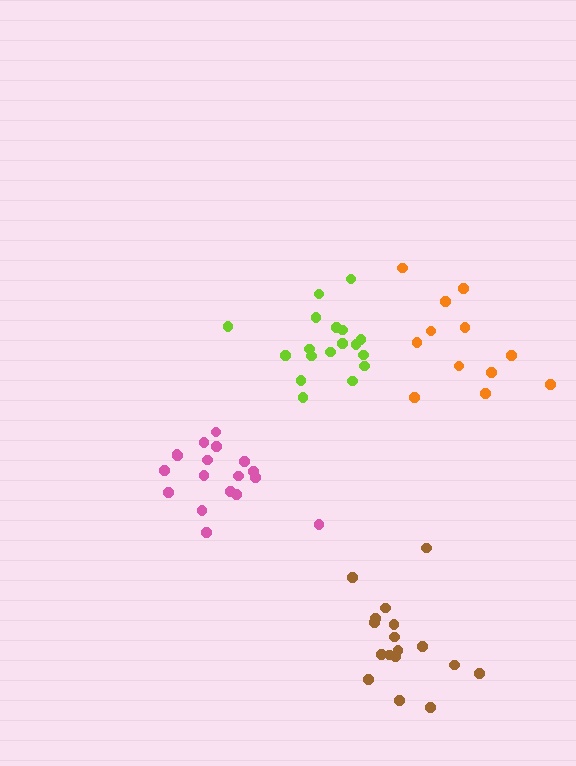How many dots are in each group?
Group 1: 18 dots, Group 2: 17 dots, Group 3: 12 dots, Group 4: 18 dots (65 total).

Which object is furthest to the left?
The pink cluster is leftmost.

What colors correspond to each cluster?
The clusters are colored: pink, brown, orange, lime.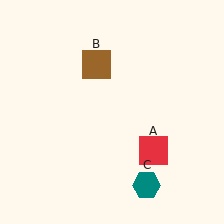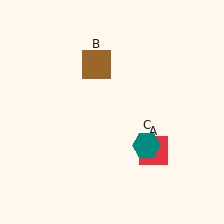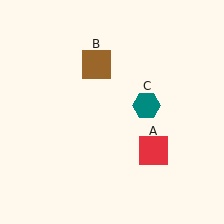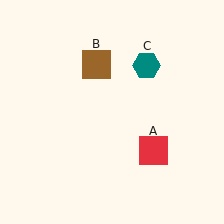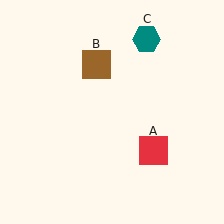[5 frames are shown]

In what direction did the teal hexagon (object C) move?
The teal hexagon (object C) moved up.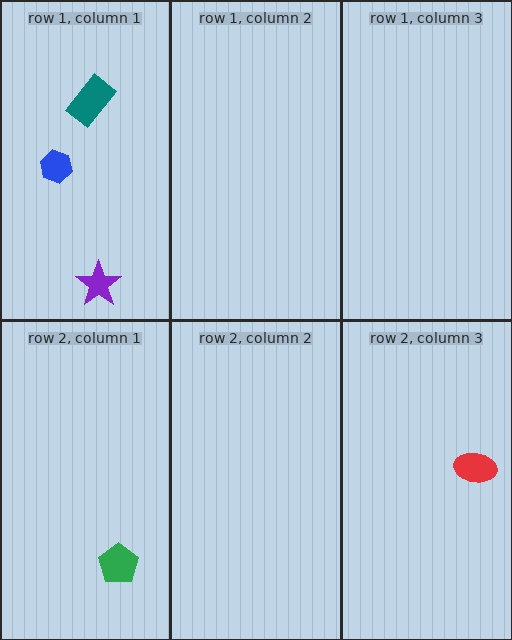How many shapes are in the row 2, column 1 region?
1.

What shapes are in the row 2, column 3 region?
The red ellipse.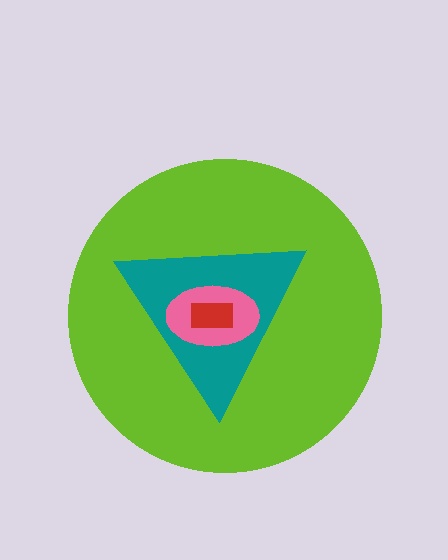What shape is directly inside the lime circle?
The teal triangle.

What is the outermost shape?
The lime circle.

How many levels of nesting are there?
4.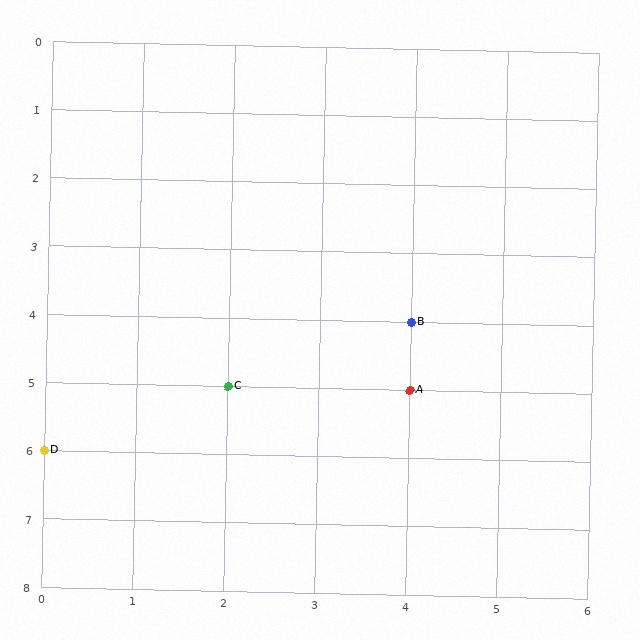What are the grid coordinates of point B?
Point B is at grid coordinates (4, 4).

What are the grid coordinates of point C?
Point C is at grid coordinates (2, 5).